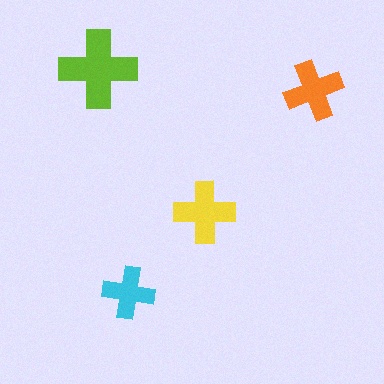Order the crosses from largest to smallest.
the lime one, the yellow one, the orange one, the cyan one.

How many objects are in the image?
There are 4 objects in the image.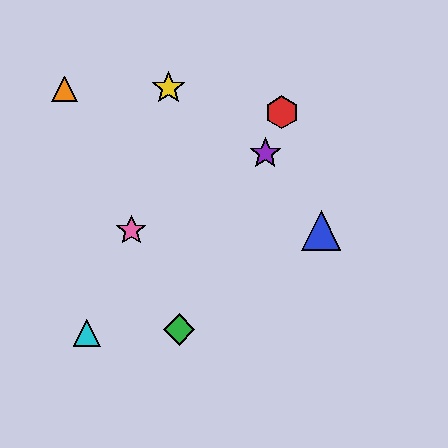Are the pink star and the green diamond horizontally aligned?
No, the pink star is at y≈230 and the green diamond is at y≈329.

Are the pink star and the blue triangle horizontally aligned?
Yes, both are at y≈230.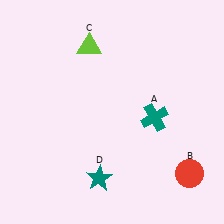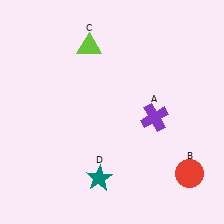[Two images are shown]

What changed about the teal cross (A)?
In Image 1, A is teal. In Image 2, it changed to purple.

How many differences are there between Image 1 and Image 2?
There is 1 difference between the two images.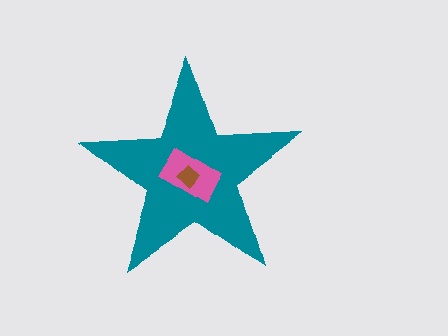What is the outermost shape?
The teal star.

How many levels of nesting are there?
3.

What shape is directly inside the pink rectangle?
The brown diamond.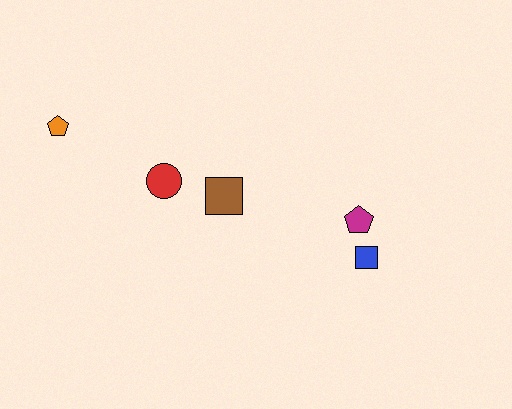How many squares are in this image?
There are 2 squares.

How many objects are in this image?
There are 5 objects.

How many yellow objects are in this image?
There are no yellow objects.